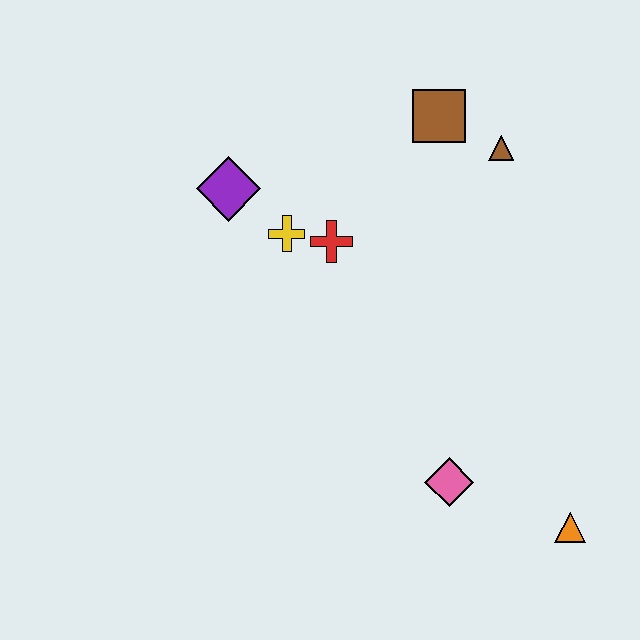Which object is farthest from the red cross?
The orange triangle is farthest from the red cross.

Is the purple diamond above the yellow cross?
Yes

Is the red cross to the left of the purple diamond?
No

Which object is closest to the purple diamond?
The yellow cross is closest to the purple diamond.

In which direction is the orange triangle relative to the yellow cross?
The orange triangle is below the yellow cross.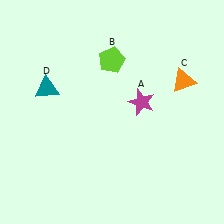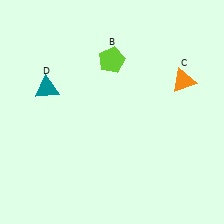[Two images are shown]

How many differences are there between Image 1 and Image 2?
There is 1 difference between the two images.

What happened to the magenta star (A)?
The magenta star (A) was removed in Image 2. It was in the top-right area of Image 1.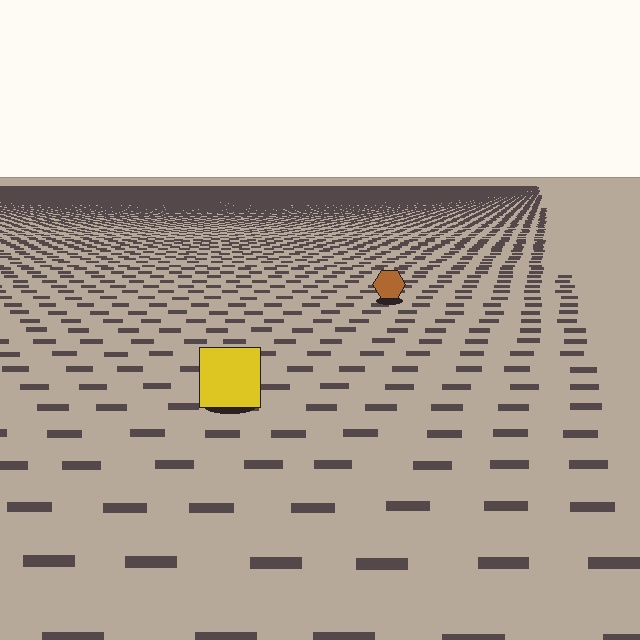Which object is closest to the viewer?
The yellow square is closest. The texture marks near it are larger and more spread out.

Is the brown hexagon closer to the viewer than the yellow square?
No. The yellow square is closer — you can tell from the texture gradient: the ground texture is coarser near it.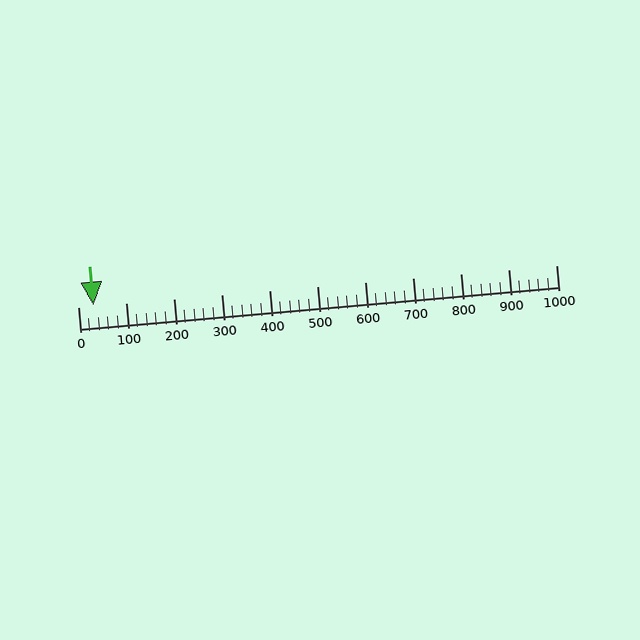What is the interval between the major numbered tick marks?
The major tick marks are spaced 100 units apart.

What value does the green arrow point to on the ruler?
The green arrow points to approximately 32.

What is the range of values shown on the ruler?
The ruler shows values from 0 to 1000.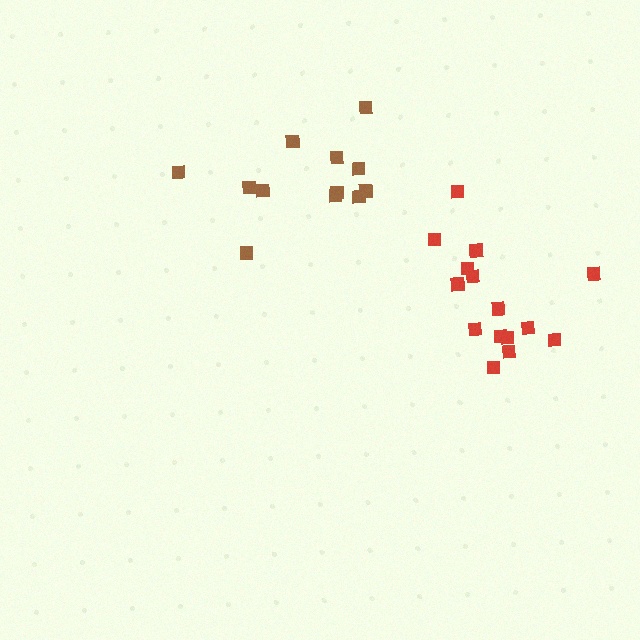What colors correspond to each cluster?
The clusters are colored: red, brown.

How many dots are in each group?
Group 1: 15 dots, Group 2: 12 dots (27 total).